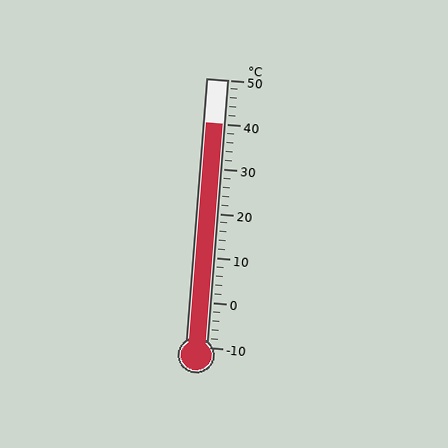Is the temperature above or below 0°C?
The temperature is above 0°C.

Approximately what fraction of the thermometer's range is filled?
The thermometer is filled to approximately 85% of its range.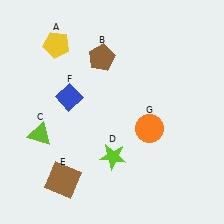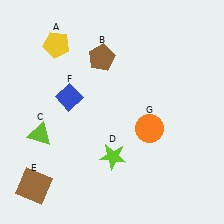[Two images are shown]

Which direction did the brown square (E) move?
The brown square (E) moved left.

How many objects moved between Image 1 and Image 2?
1 object moved between the two images.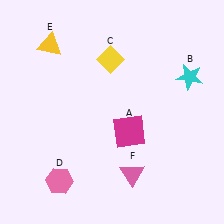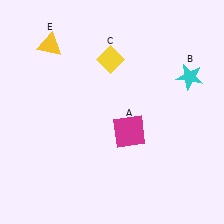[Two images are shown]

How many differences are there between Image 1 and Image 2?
There are 2 differences between the two images.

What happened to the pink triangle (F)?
The pink triangle (F) was removed in Image 2. It was in the bottom-right area of Image 1.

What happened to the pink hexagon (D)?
The pink hexagon (D) was removed in Image 2. It was in the bottom-left area of Image 1.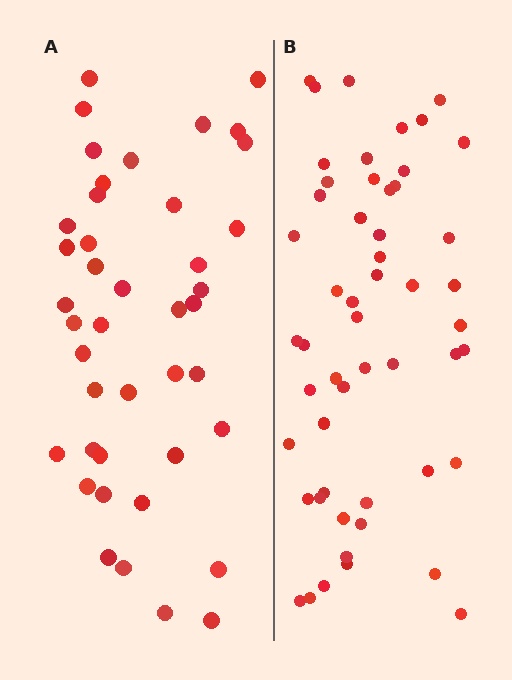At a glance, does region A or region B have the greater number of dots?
Region B (the right region) has more dots.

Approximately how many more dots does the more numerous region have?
Region B has roughly 12 or so more dots than region A.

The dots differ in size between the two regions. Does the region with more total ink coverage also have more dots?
No. Region A has more total ink coverage because its dots are larger, but region B actually contains more individual dots. Total area can be misleading — the number of items is what matters here.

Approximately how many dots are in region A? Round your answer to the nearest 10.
About 40 dots. (The exact count is 42, which rounds to 40.)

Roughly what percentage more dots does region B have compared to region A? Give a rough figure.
About 25% more.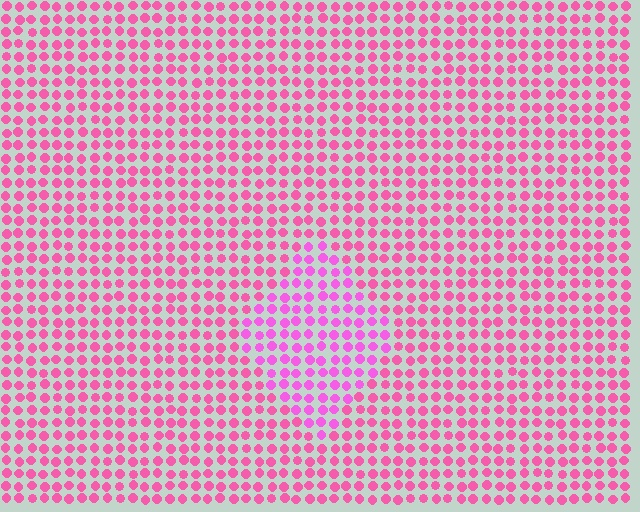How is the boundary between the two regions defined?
The boundary is defined purely by a slight shift in hue (about 23 degrees). Spacing, size, and orientation are identical on both sides.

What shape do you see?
I see a diamond.